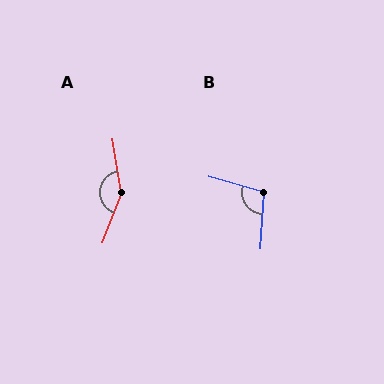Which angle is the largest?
A, at approximately 150 degrees.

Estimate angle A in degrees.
Approximately 150 degrees.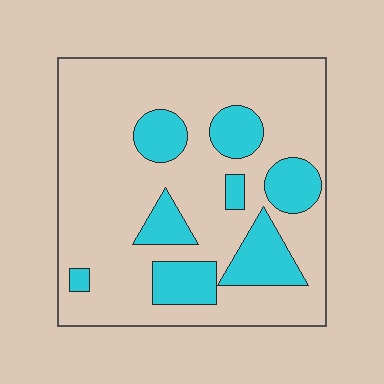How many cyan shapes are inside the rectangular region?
8.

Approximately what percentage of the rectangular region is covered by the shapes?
Approximately 25%.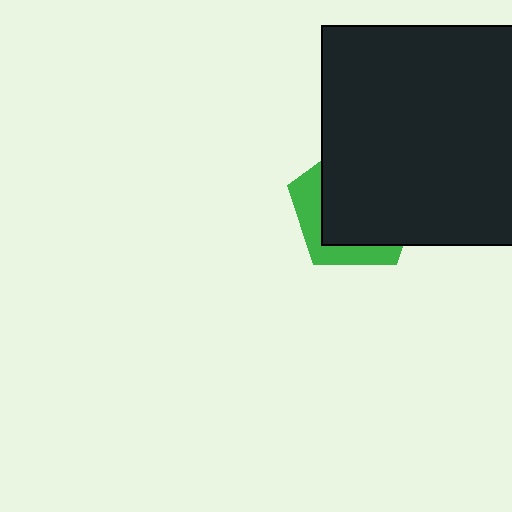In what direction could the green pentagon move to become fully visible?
The green pentagon could move toward the lower-left. That would shift it out from behind the black rectangle entirely.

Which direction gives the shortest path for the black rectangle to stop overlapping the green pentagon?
Moving toward the upper-right gives the shortest separation.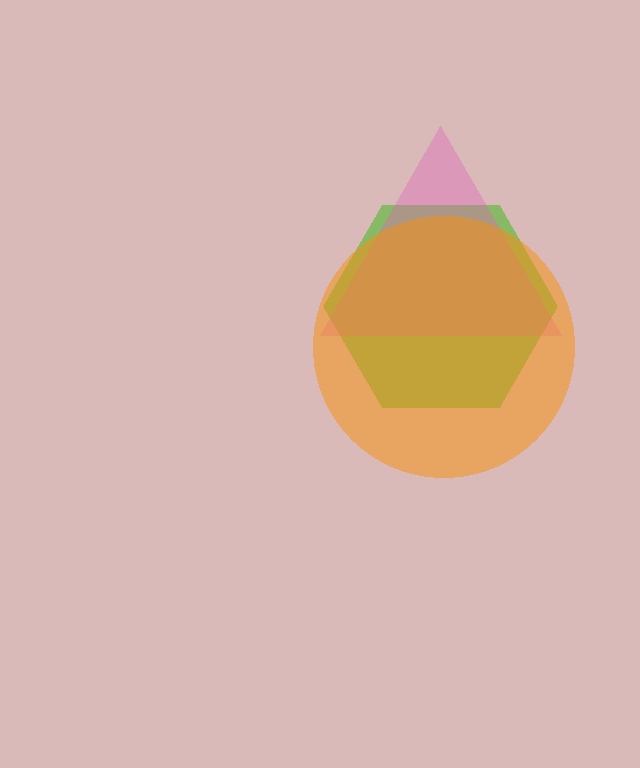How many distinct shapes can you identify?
There are 3 distinct shapes: a lime hexagon, a pink triangle, an orange circle.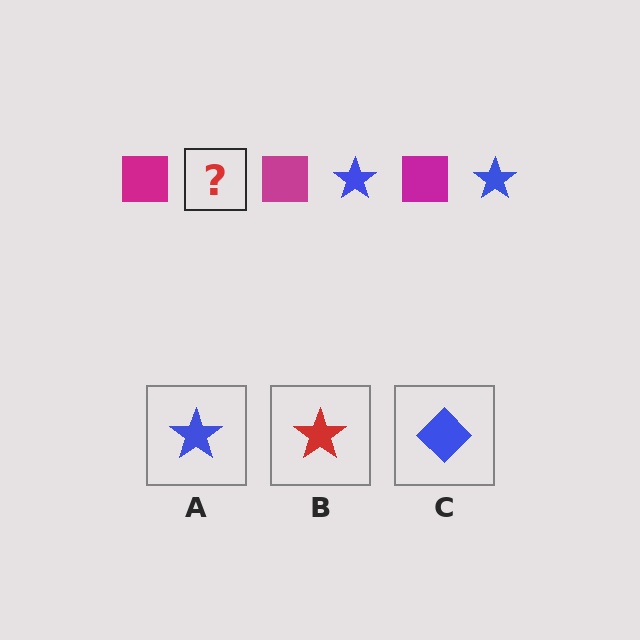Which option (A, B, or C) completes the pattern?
A.